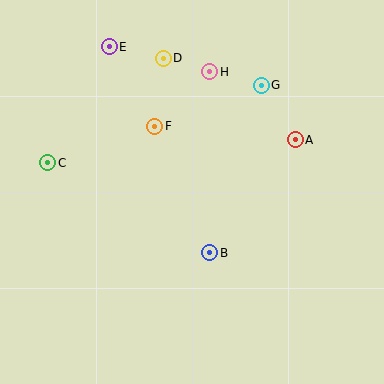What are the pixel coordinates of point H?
Point H is at (209, 72).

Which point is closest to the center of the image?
Point B at (210, 253) is closest to the center.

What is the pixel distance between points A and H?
The distance between A and H is 109 pixels.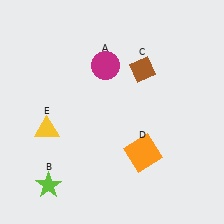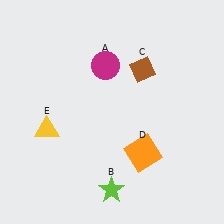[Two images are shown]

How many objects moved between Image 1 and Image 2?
1 object moved between the two images.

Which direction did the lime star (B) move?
The lime star (B) moved right.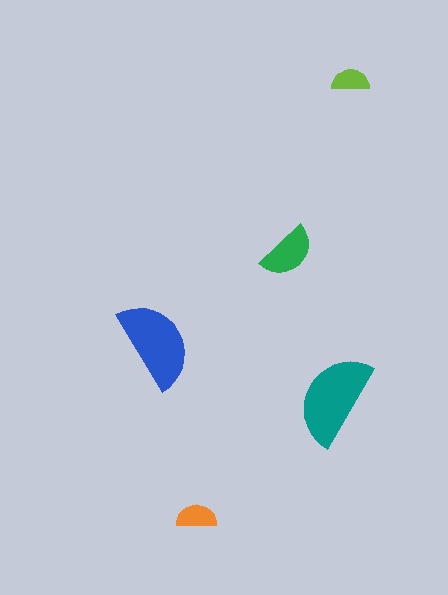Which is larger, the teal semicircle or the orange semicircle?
The teal one.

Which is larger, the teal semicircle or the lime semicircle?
The teal one.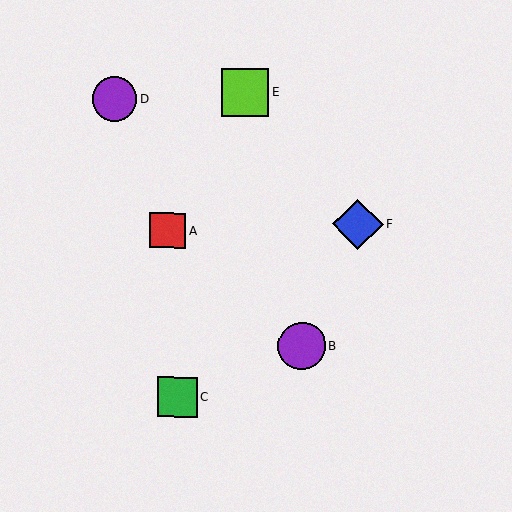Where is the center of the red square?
The center of the red square is at (168, 230).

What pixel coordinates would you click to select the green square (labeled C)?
Click at (177, 397) to select the green square C.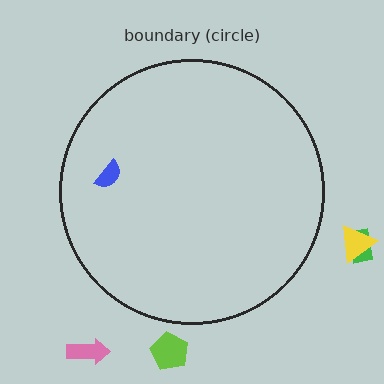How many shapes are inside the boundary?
1 inside, 4 outside.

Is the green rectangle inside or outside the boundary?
Outside.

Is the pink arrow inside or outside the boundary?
Outside.